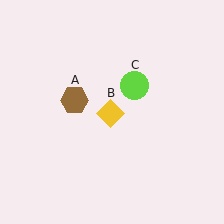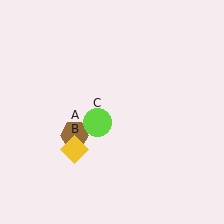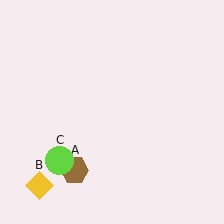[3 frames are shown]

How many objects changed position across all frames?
3 objects changed position: brown hexagon (object A), yellow diamond (object B), lime circle (object C).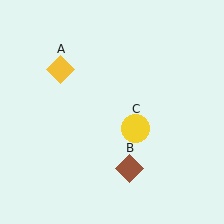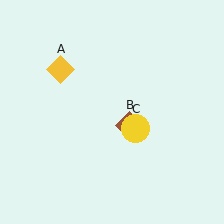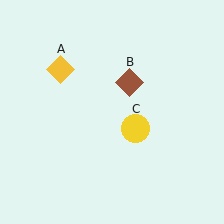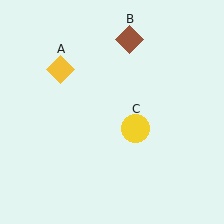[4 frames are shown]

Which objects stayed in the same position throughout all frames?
Yellow diamond (object A) and yellow circle (object C) remained stationary.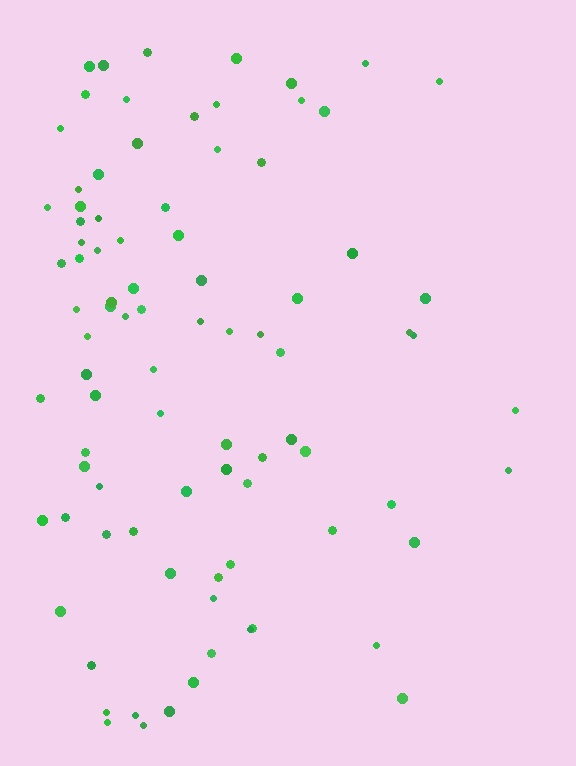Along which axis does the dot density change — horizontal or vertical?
Horizontal.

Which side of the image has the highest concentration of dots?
The left.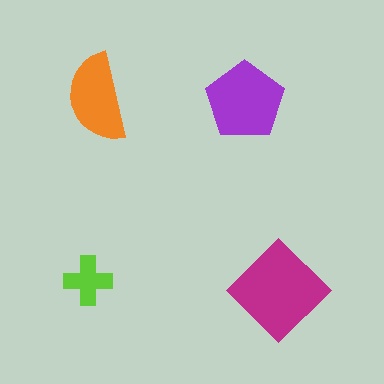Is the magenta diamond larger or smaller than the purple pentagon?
Larger.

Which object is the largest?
The magenta diamond.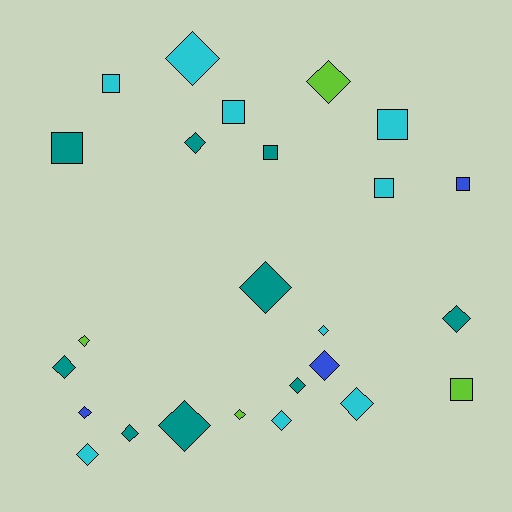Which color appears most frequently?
Teal, with 9 objects.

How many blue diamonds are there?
There are 2 blue diamonds.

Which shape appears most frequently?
Diamond, with 17 objects.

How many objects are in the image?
There are 25 objects.